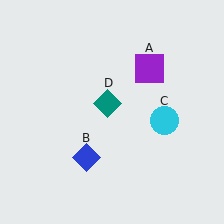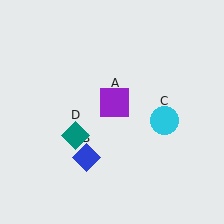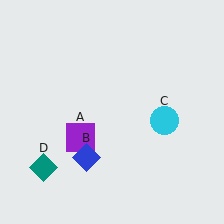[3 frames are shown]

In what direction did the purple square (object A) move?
The purple square (object A) moved down and to the left.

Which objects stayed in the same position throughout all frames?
Blue diamond (object B) and cyan circle (object C) remained stationary.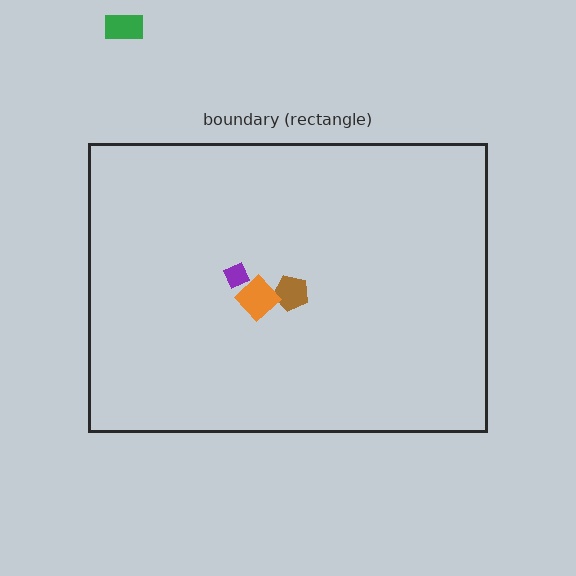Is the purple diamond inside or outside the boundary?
Inside.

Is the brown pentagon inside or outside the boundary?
Inside.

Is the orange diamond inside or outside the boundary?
Inside.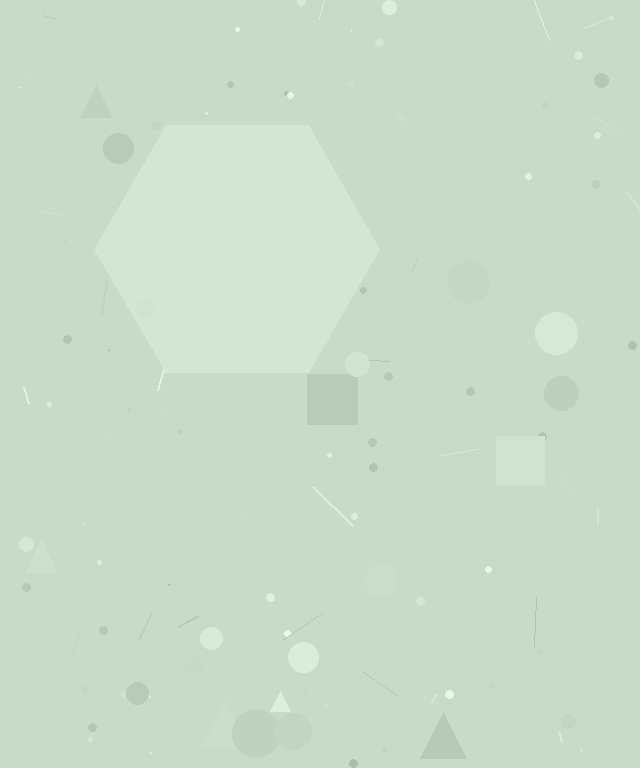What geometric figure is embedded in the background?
A hexagon is embedded in the background.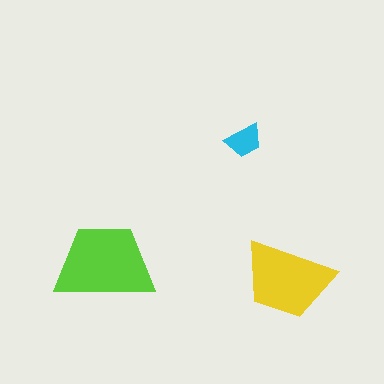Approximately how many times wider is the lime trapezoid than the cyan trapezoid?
About 2.5 times wider.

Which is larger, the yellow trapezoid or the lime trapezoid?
The lime one.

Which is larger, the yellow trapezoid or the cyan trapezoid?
The yellow one.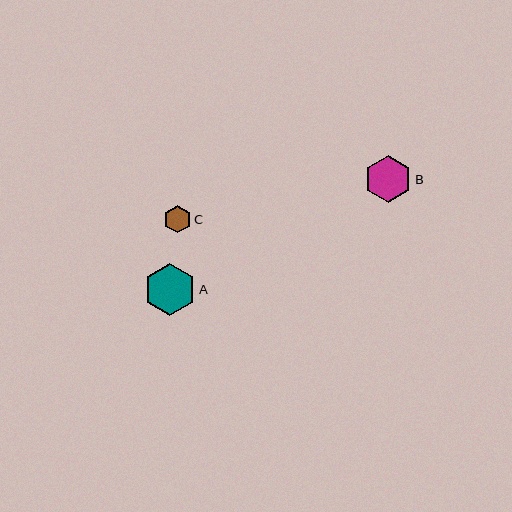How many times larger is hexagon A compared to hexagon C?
Hexagon A is approximately 1.9 times the size of hexagon C.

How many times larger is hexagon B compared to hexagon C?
Hexagon B is approximately 1.8 times the size of hexagon C.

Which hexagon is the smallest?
Hexagon C is the smallest with a size of approximately 27 pixels.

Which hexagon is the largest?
Hexagon A is the largest with a size of approximately 52 pixels.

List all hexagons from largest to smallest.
From largest to smallest: A, B, C.